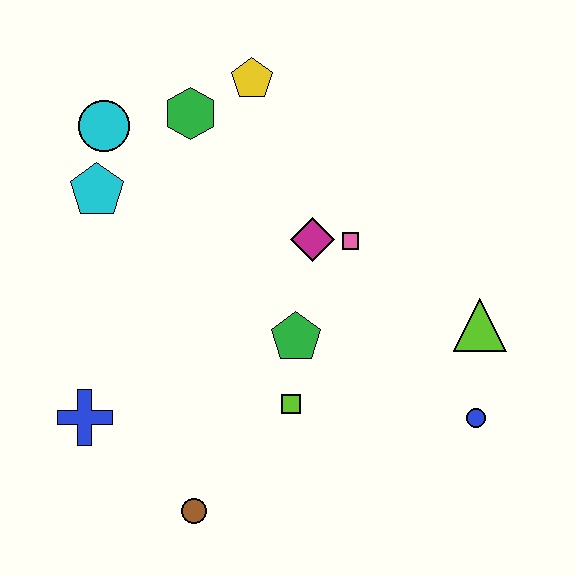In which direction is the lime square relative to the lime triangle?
The lime square is to the left of the lime triangle.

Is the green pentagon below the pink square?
Yes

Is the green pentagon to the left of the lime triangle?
Yes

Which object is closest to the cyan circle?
The cyan pentagon is closest to the cyan circle.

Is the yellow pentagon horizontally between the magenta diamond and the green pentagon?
No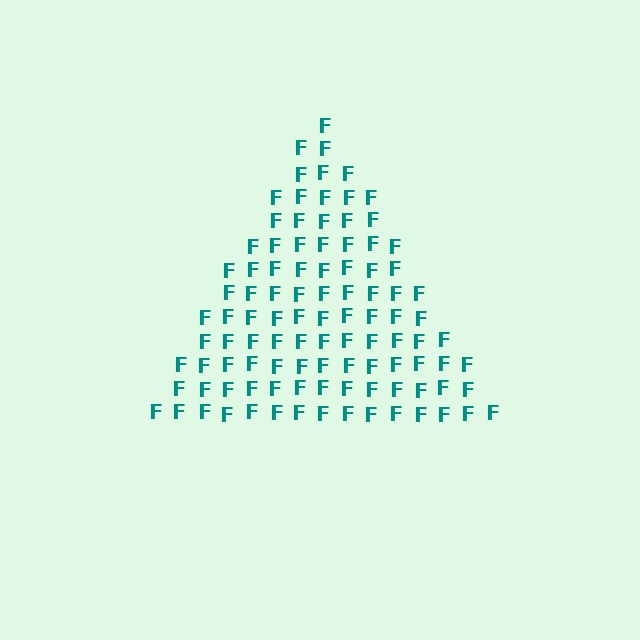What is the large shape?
The large shape is a triangle.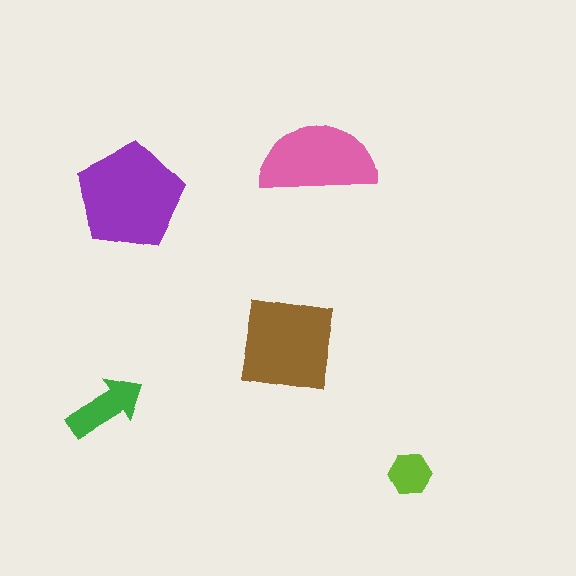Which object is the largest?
The purple pentagon.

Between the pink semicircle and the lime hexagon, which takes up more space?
The pink semicircle.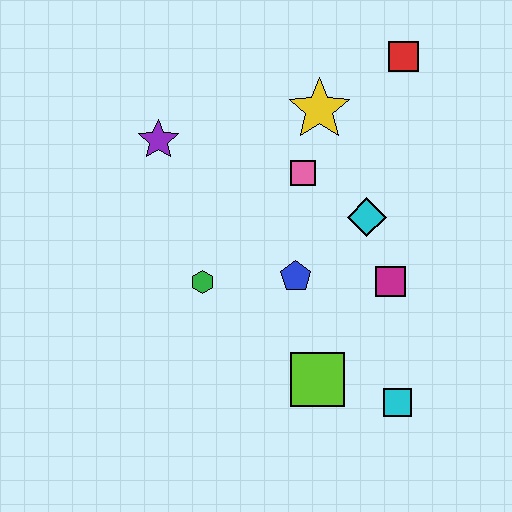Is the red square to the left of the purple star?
No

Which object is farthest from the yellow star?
The cyan square is farthest from the yellow star.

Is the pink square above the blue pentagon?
Yes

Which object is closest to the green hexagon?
The blue pentagon is closest to the green hexagon.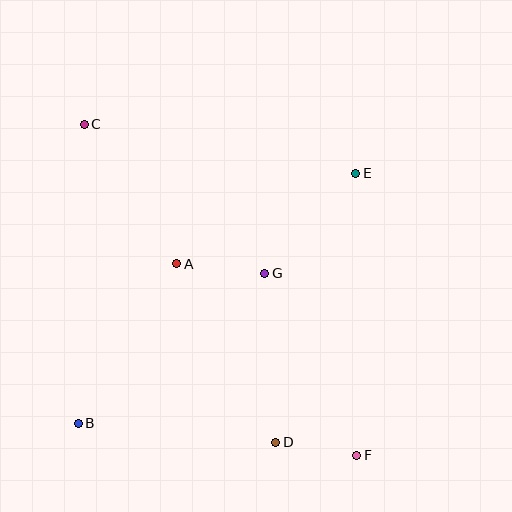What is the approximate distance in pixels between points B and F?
The distance between B and F is approximately 280 pixels.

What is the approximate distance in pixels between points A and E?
The distance between A and E is approximately 201 pixels.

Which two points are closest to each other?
Points D and F are closest to each other.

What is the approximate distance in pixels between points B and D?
The distance between B and D is approximately 198 pixels.